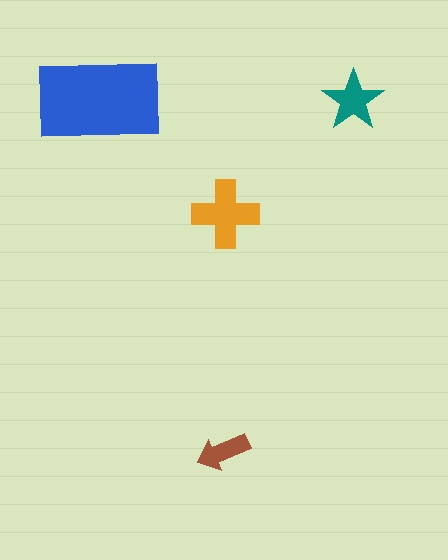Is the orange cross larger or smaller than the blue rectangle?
Smaller.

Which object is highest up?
The blue rectangle is topmost.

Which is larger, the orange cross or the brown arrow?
The orange cross.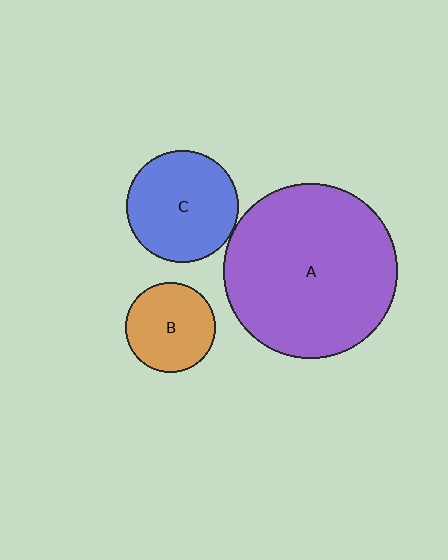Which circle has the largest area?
Circle A (purple).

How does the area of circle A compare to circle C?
Approximately 2.4 times.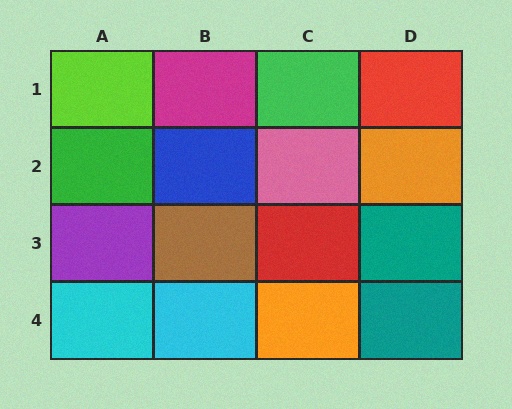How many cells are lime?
1 cell is lime.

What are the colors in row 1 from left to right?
Lime, magenta, green, red.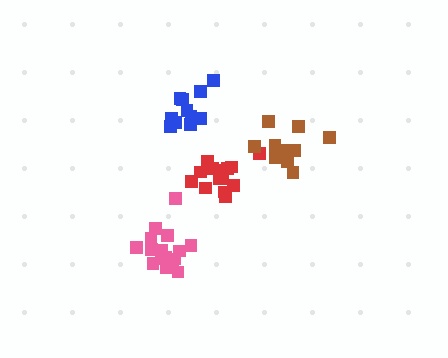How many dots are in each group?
Group 1: 16 dots, Group 2: 16 dots, Group 3: 11 dots, Group 4: 10 dots (53 total).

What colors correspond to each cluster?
The clusters are colored: red, pink, blue, brown.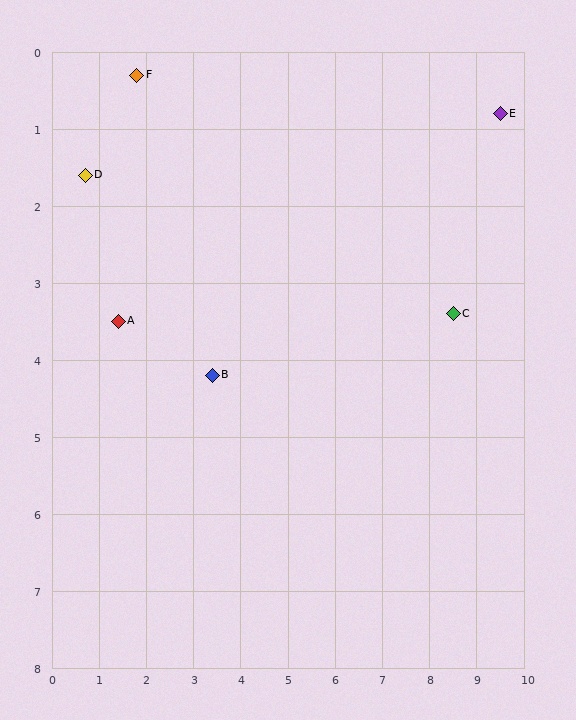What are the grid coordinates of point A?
Point A is at approximately (1.4, 3.5).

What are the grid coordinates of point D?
Point D is at approximately (0.7, 1.6).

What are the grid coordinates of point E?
Point E is at approximately (9.5, 0.8).